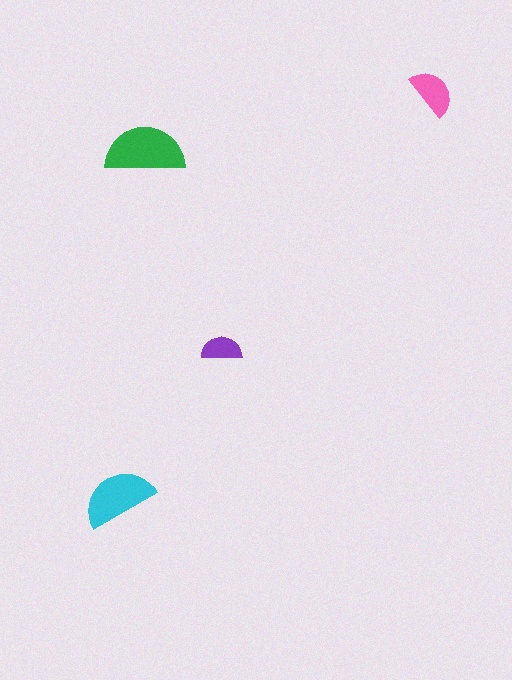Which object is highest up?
The pink semicircle is topmost.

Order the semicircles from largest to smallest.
the green one, the cyan one, the pink one, the purple one.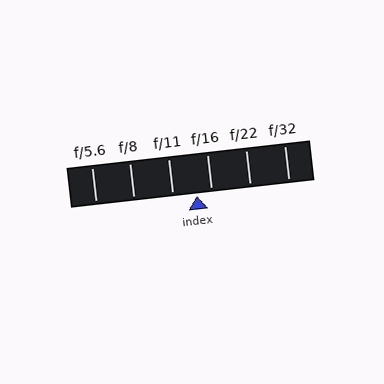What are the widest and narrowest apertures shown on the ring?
The widest aperture shown is f/5.6 and the narrowest is f/32.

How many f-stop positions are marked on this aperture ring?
There are 6 f-stop positions marked.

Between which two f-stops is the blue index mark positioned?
The index mark is between f/11 and f/16.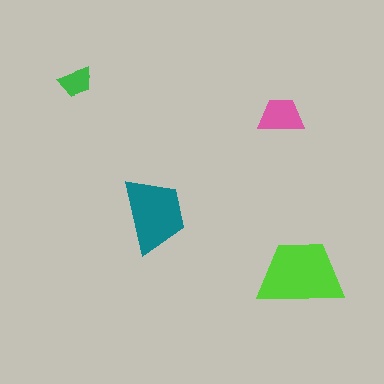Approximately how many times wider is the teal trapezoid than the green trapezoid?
About 2 times wider.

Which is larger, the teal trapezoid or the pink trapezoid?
The teal one.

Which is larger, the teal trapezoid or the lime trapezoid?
The lime one.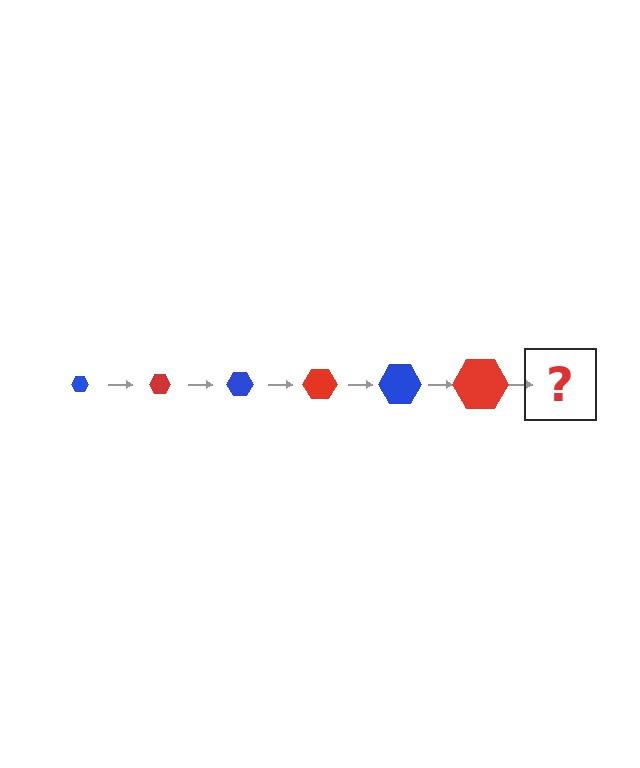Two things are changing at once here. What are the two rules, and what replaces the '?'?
The two rules are that the hexagon grows larger each step and the color cycles through blue and red. The '?' should be a blue hexagon, larger than the previous one.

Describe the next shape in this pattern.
It should be a blue hexagon, larger than the previous one.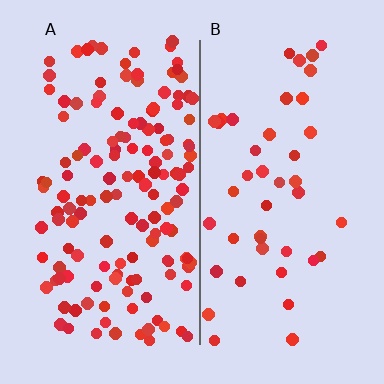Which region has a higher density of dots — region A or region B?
A (the left).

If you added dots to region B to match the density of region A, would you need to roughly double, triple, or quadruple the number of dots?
Approximately triple.